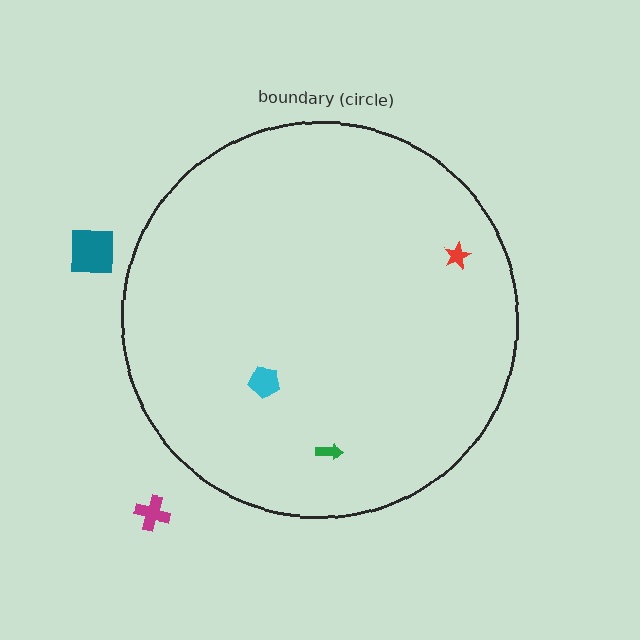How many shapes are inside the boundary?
3 inside, 2 outside.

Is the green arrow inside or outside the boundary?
Inside.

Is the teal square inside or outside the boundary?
Outside.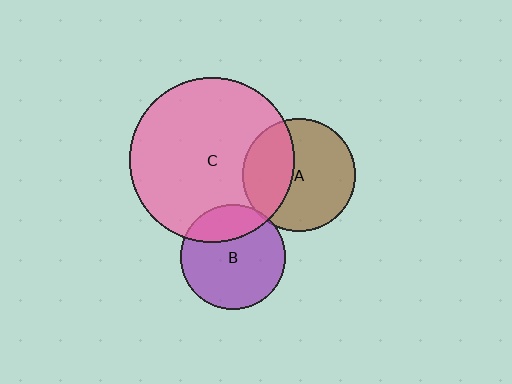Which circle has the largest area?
Circle C (pink).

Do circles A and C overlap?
Yes.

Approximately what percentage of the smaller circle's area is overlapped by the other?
Approximately 35%.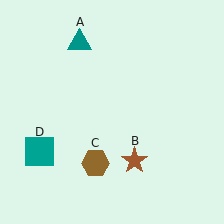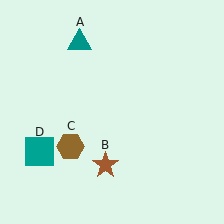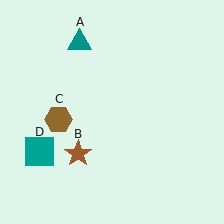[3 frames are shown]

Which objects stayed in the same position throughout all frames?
Teal triangle (object A) and teal square (object D) remained stationary.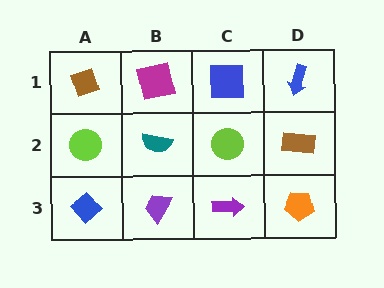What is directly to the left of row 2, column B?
A lime circle.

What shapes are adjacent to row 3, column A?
A lime circle (row 2, column A), a purple trapezoid (row 3, column B).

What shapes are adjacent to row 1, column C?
A lime circle (row 2, column C), a magenta square (row 1, column B), a blue arrow (row 1, column D).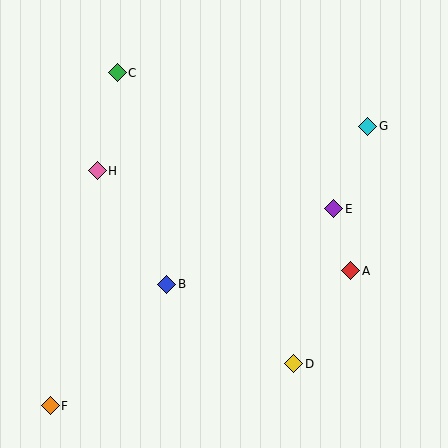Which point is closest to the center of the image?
Point B at (167, 284) is closest to the center.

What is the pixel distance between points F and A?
The distance between F and A is 330 pixels.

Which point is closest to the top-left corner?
Point C is closest to the top-left corner.